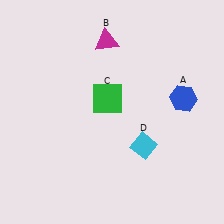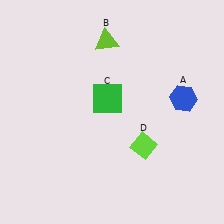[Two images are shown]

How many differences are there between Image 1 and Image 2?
There are 2 differences between the two images.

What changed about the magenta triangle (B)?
In Image 1, B is magenta. In Image 2, it changed to lime.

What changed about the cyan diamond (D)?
In Image 1, D is cyan. In Image 2, it changed to lime.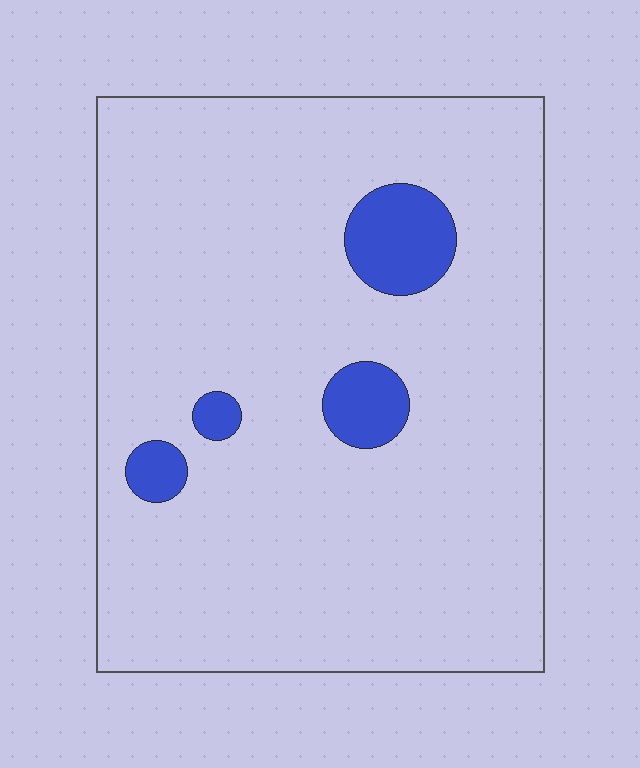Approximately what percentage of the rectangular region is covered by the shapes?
Approximately 10%.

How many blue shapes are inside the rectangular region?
4.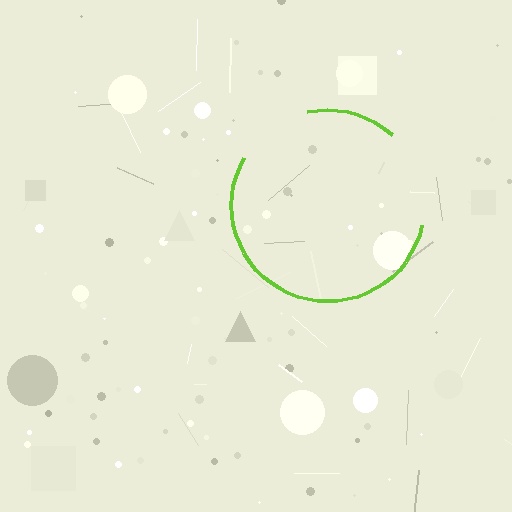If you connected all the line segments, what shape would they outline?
They would outline a circle.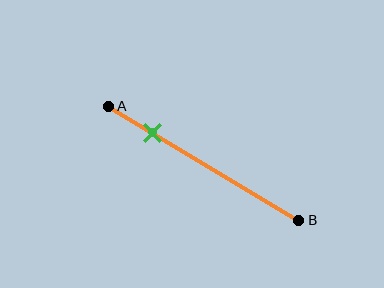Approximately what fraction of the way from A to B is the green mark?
The green mark is approximately 25% of the way from A to B.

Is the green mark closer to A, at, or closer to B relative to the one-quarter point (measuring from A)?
The green mark is approximately at the one-quarter point of segment AB.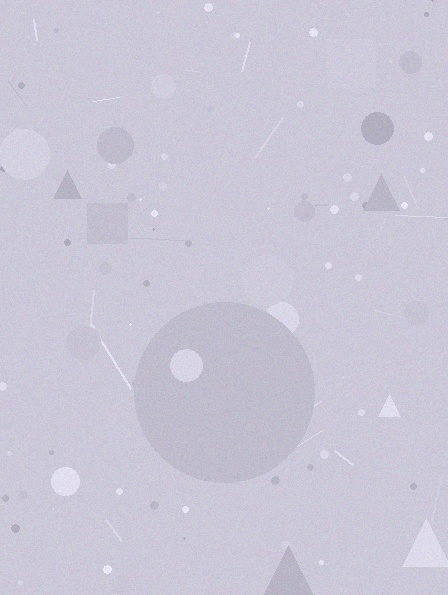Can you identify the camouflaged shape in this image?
The camouflaged shape is a circle.